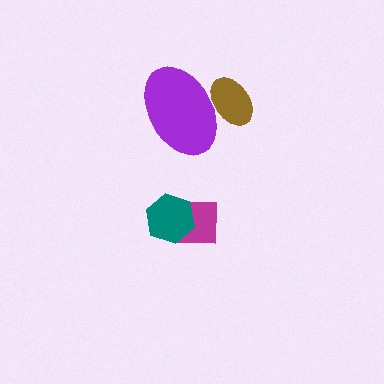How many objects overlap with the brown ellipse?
1 object overlaps with the brown ellipse.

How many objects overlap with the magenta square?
1 object overlaps with the magenta square.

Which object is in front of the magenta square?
The teal hexagon is in front of the magenta square.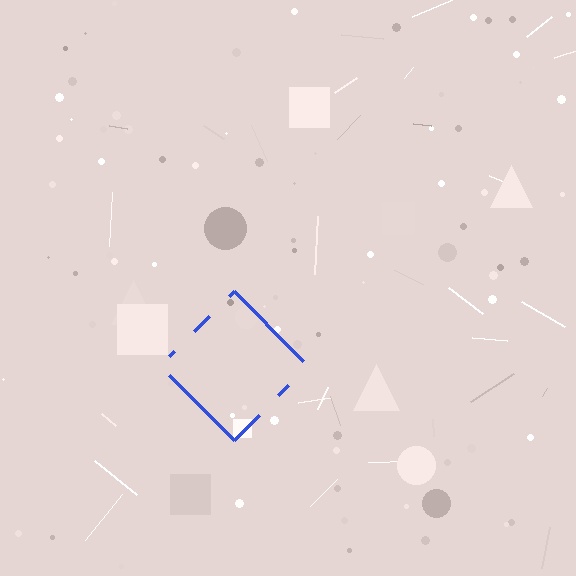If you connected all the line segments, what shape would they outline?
They would outline a diamond.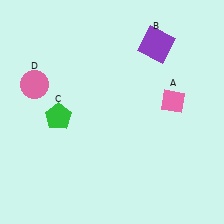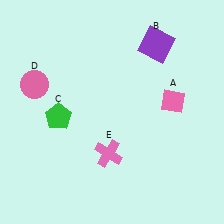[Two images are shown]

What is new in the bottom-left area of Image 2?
A pink cross (E) was added in the bottom-left area of Image 2.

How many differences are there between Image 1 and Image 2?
There is 1 difference between the two images.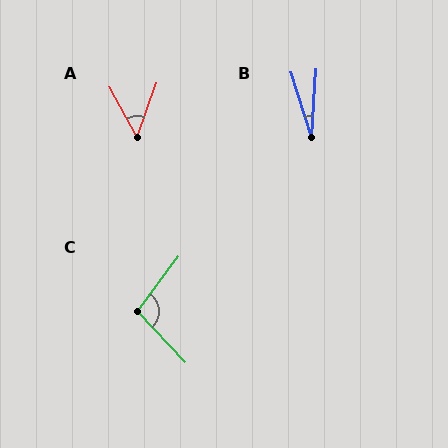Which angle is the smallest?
B, at approximately 21 degrees.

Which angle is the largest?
C, at approximately 100 degrees.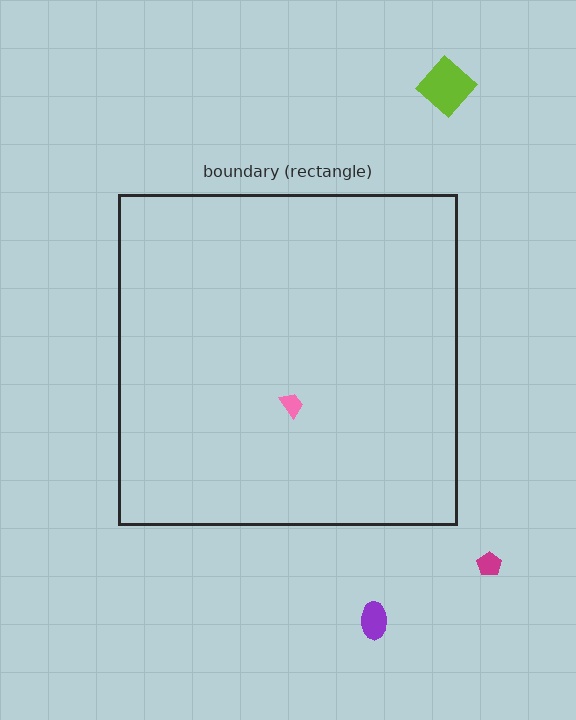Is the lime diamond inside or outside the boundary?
Outside.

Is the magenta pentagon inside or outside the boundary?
Outside.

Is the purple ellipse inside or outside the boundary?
Outside.